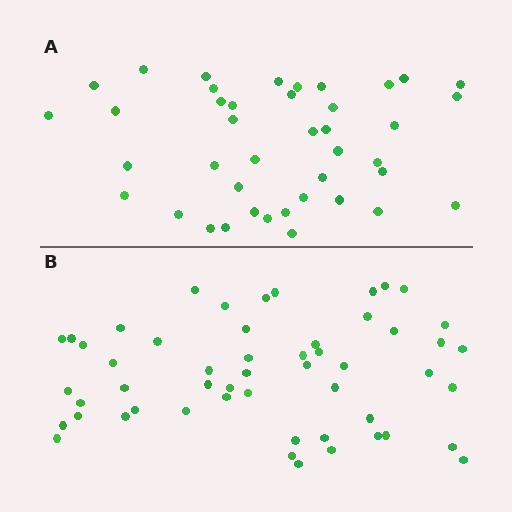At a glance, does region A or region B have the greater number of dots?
Region B (the bottom region) has more dots.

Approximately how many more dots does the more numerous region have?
Region B has roughly 12 or so more dots than region A.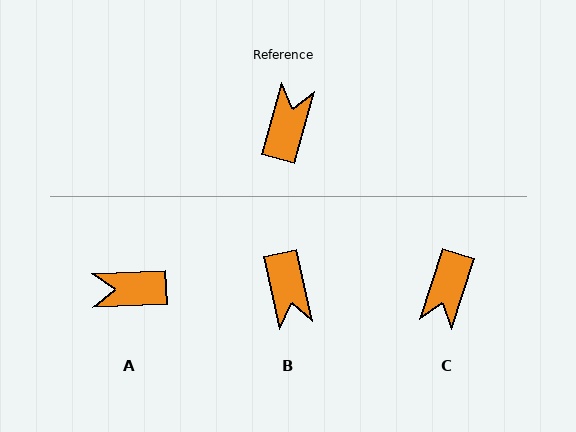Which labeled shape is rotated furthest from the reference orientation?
C, about 178 degrees away.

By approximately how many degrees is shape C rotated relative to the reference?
Approximately 178 degrees counter-clockwise.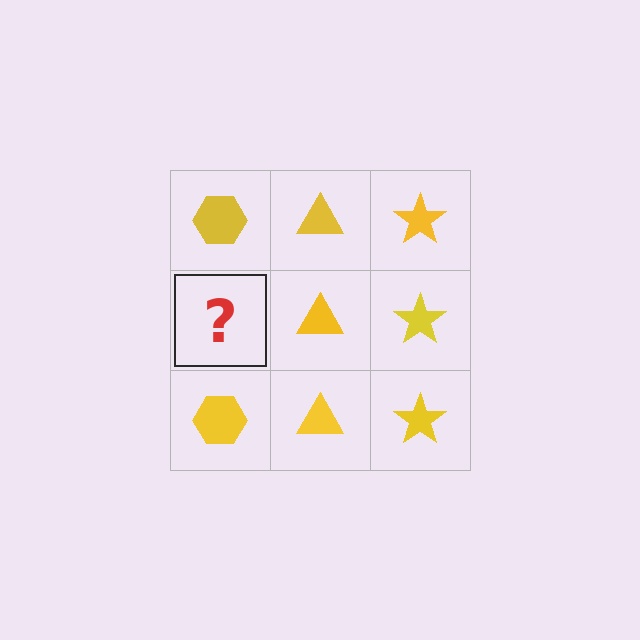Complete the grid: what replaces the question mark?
The question mark should be replaced with a yellow hexagon.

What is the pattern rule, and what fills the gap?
The rule is that each column has a consistent shape. The gap should be filled with a yellow hexagon.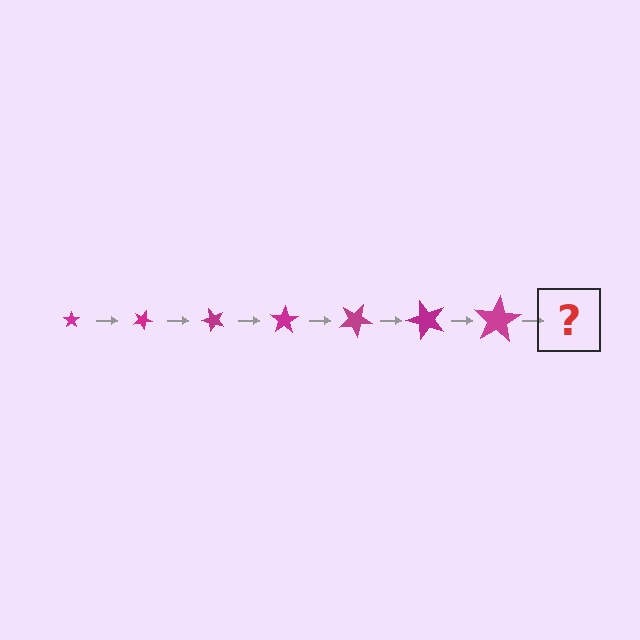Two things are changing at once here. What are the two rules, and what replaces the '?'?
The two rules are that the star grows larger each step and it rotates 25 degrees each step. The '?' should be a star, larger than the previous one and rotated 175 degrees from the start.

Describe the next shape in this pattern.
It should be a star, larger than the previous one and rotated 175 degrees from the start.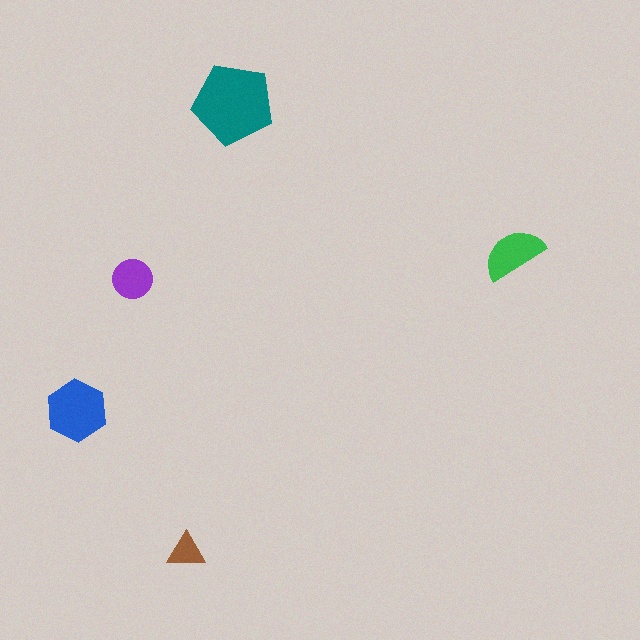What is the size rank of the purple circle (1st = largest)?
4th.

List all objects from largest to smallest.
The teal pentagon, the blue hexagon, the green semicircle, the purple circle, the brown triangle.